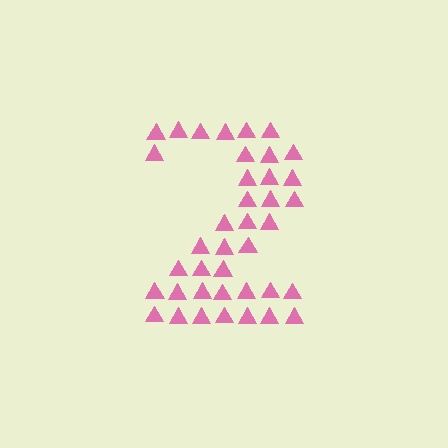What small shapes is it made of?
It is made of small triangles.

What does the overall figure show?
The overall figure shows the digit 2.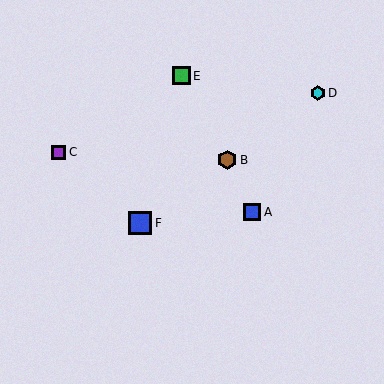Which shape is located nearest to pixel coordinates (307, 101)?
The cyan hexagon (labeled D) at (318, 93) is nearest to that location.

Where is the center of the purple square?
The center of the purple square is at (58, 152).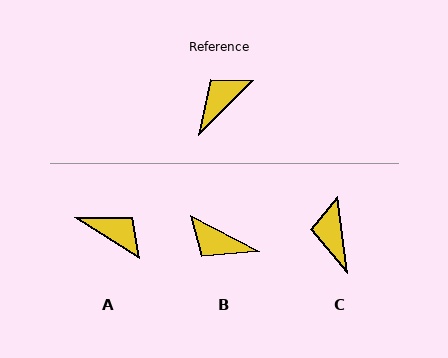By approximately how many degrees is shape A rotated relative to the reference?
Approximately 78 degrees clockwise.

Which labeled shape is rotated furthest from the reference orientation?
B, about 107 degrees away.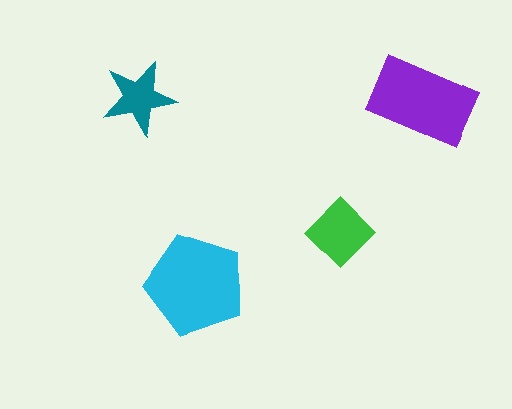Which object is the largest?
The cyan pentagon.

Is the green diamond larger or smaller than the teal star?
Larger.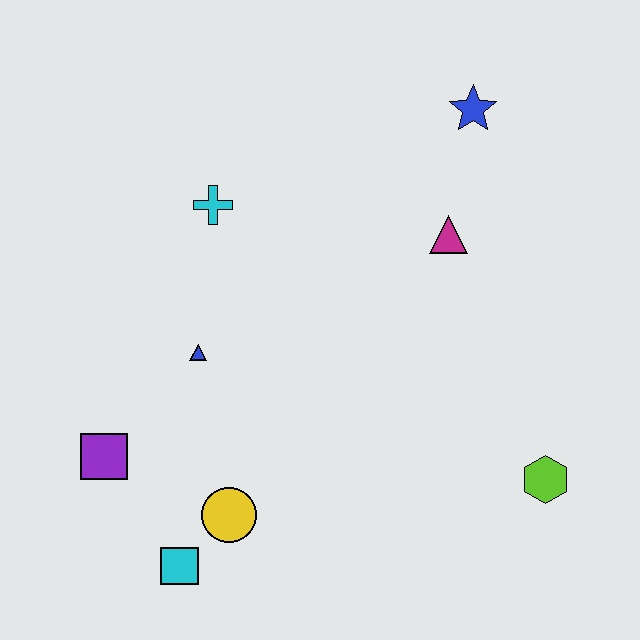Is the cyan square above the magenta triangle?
No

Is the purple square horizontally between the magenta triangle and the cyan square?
No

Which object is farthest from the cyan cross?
The lime hexagon is farthest from the cyan cross.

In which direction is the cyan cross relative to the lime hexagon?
The cyan cross is to the left of the lime hexagon.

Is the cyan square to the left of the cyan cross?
Yes